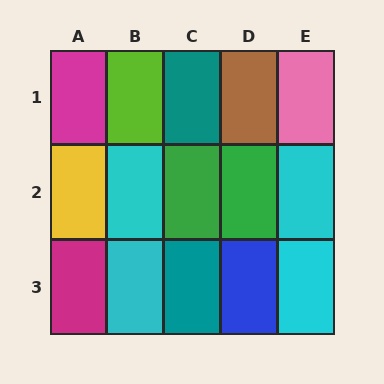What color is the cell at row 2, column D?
Green.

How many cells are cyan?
4 cells are cyan.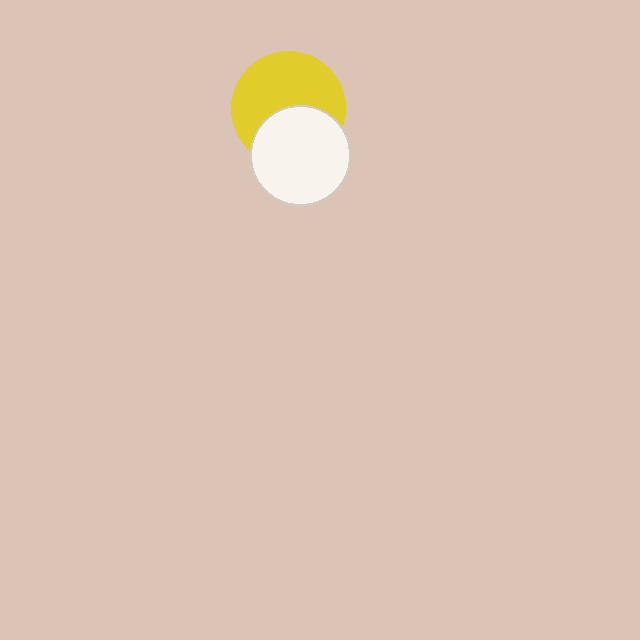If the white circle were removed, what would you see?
You would see the complete yellow circle.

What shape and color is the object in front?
The object in front is a white circle.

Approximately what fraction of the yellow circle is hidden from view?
Roughly 39% of the yellow circle is hidden behind the white circle.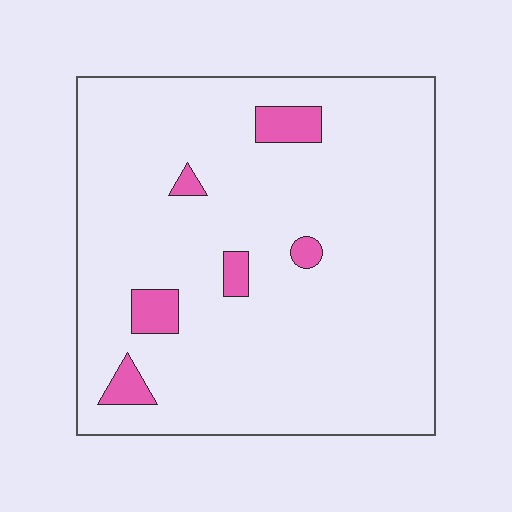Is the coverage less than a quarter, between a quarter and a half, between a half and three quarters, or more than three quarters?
Less than a quarter.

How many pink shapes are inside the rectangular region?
6.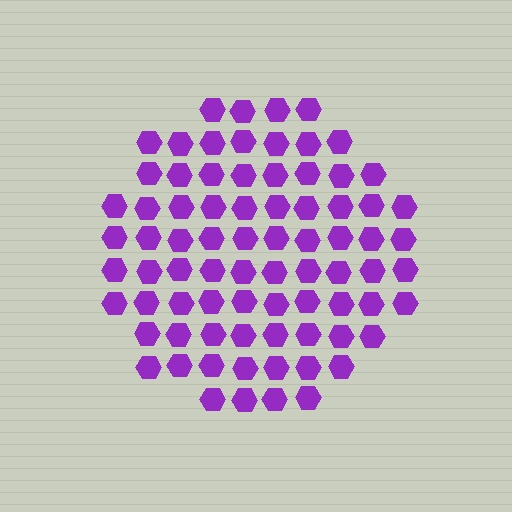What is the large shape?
The large shape is a circle.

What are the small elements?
The small elements are hexagons.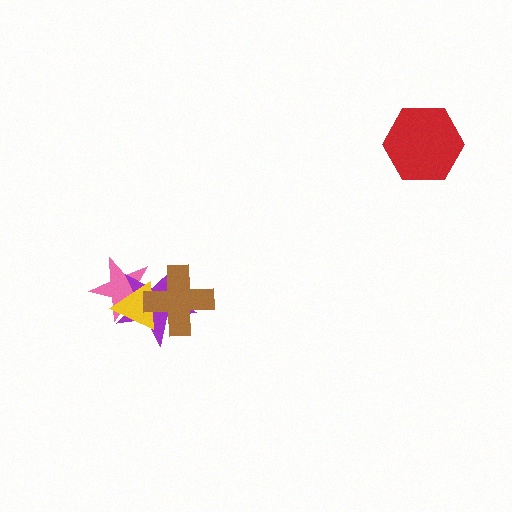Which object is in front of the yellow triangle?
The brown cross is in front of the yellow triangle.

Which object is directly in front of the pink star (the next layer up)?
The purple star is directly in front of the pink star.